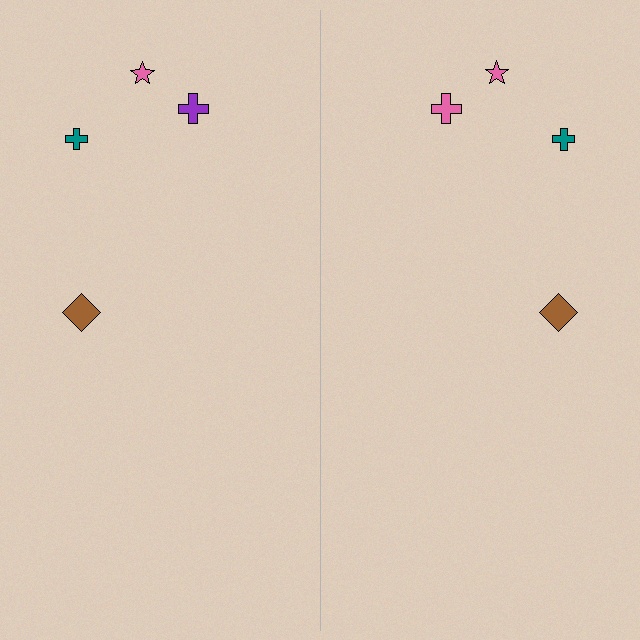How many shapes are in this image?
There are 8 shapes in this image.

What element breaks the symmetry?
The pink cross on the right side breaks the symmetry — its mirror counterpart is purple.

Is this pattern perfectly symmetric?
No, the pattern is not perfectly symmetric. The pink cross on the right side breaks the symmetry — its mirror counterpart is purple.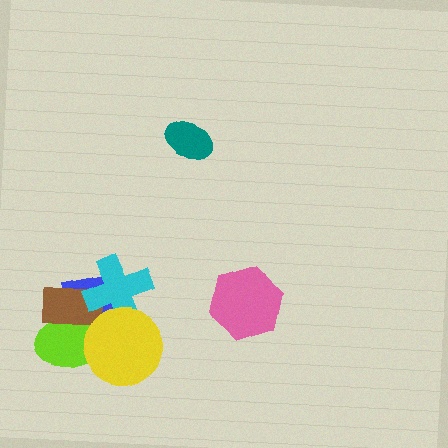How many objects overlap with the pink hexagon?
0 objects overlap with the pink hexagon.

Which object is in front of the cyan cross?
The yellow circle is in front of the cyan cross.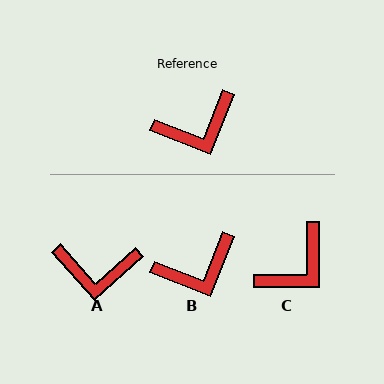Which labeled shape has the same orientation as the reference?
B.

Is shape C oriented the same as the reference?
No, it is off by about 22 degrees.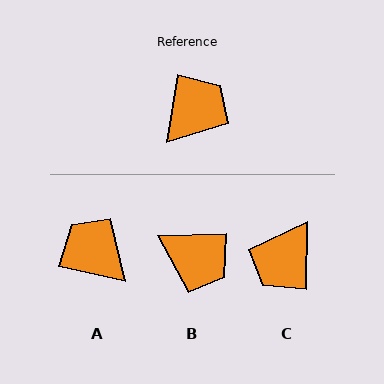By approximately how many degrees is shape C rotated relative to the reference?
Approximately 171 degrees clockwise.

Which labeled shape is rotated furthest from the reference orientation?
C, about 171 degrees away.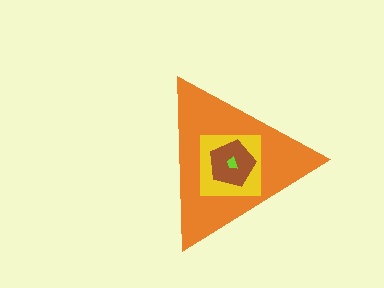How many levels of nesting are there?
4.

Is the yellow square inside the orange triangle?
Yes.